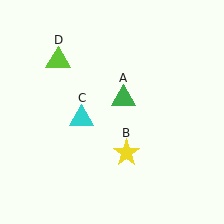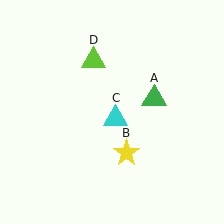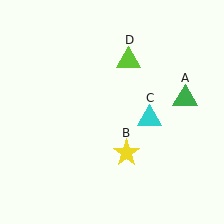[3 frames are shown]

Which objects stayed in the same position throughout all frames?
Yellow star (object B) remained stationary.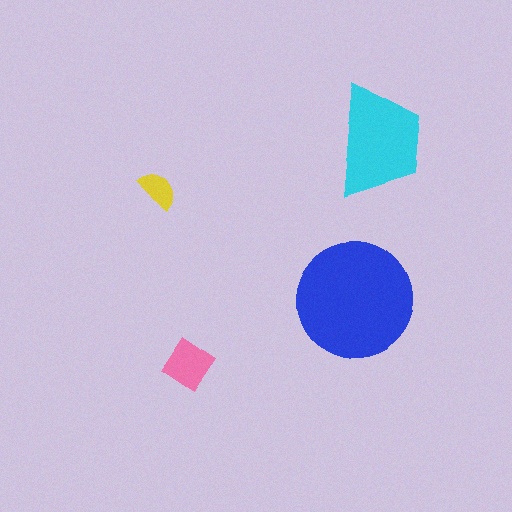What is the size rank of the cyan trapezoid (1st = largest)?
2nd.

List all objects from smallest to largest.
The yellow semicircle, the pink diamond, the cyan trapezoid, the blue circle.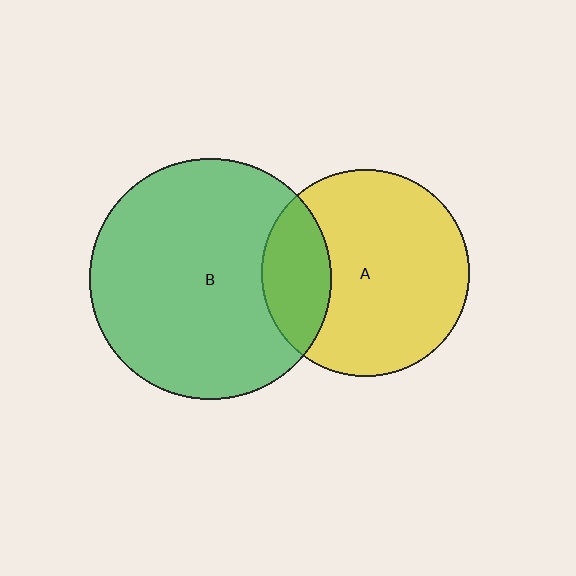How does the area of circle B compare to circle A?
Approximately 1.4 times.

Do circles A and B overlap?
Yes.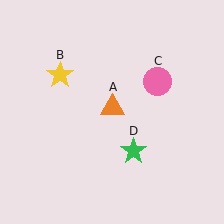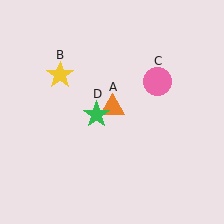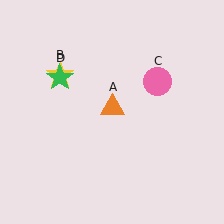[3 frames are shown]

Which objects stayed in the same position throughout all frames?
Orange triangle (object A) and yellow star (object B) and pink circle (object C) remained stationary.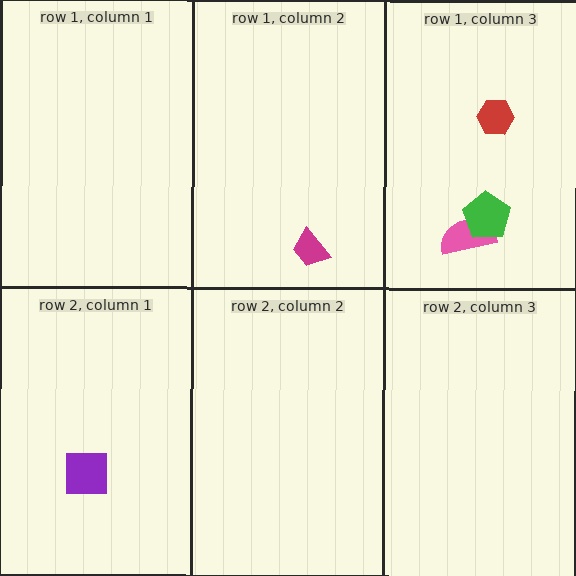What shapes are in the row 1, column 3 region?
The red hexagon, the pink semicircle, the green pentagon.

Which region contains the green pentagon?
The row 1, column 3 region.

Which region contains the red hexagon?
The row 1, column 3 region.